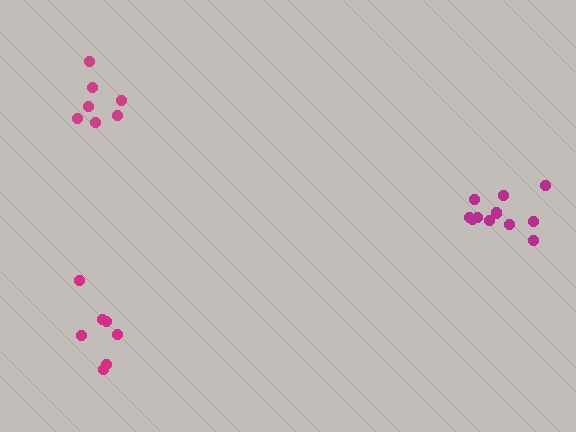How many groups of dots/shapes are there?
There are 3 groups.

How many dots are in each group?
Group 1: 7 dots, Group 2: 7 dots, Group 3: 12 dots (26 total).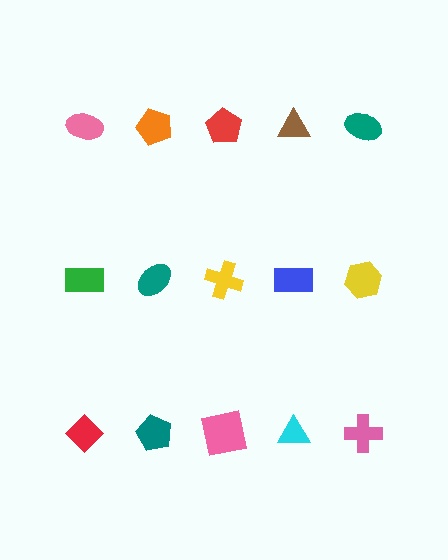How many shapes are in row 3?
5 shapes.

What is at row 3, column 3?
A pink square.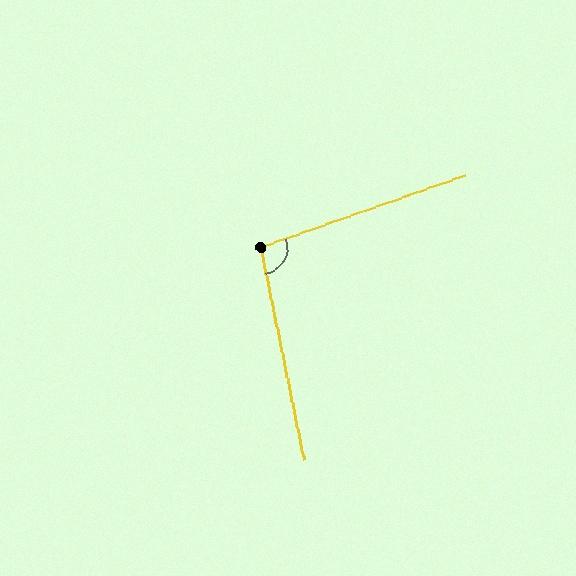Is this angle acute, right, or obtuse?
It is obtuse.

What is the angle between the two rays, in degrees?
Approximately 98 degrees.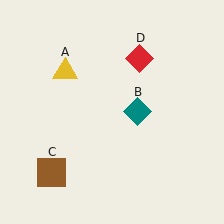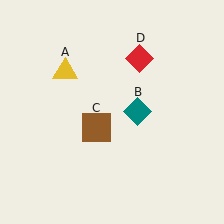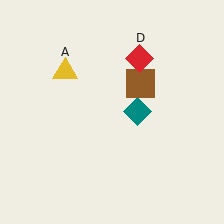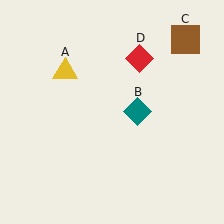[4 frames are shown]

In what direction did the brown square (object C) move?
The brown square (object C) moved up and to the right.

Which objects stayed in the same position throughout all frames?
Yellow triangle (object A) and teal diamond (object B) and red diamond (object D) remained stationary.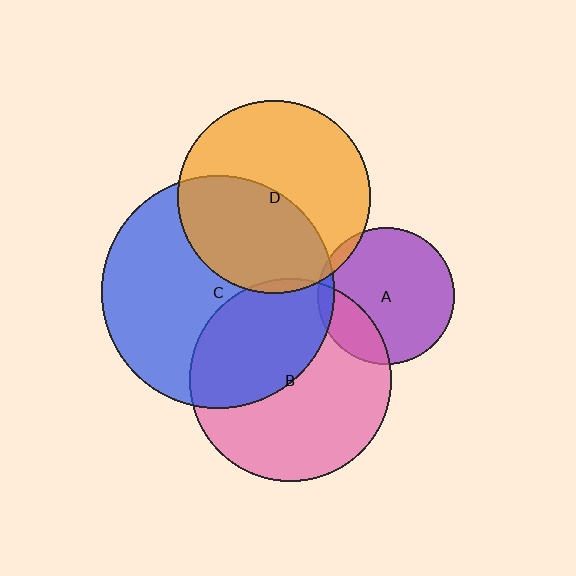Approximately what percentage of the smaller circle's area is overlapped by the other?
Approximately 40%.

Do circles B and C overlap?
Yes.